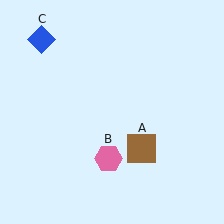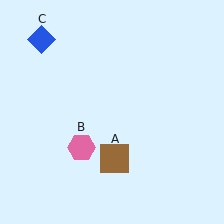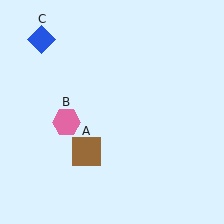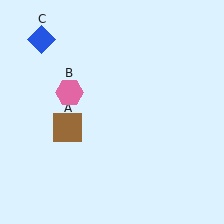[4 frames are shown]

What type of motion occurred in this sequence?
The brown square (object A), pink hexagon (object B) rotated clockwise around the center of the scene.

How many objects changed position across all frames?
2 objects changed position: brown square (object A), pink hexagon (object B).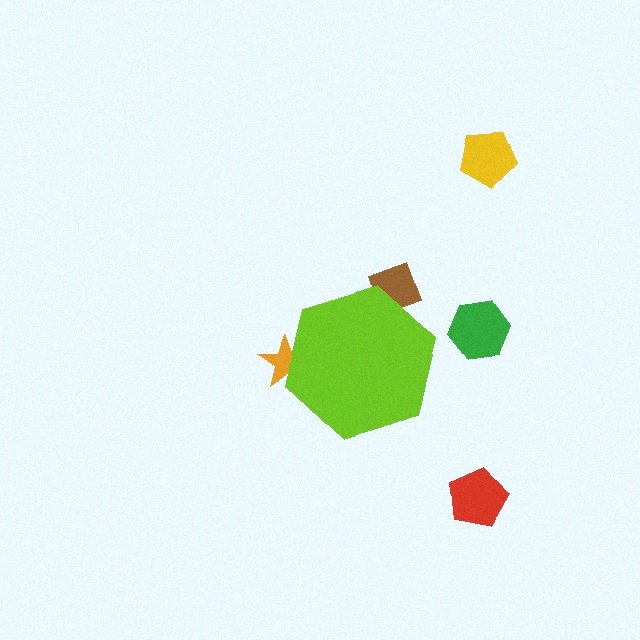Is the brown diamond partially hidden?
Yes, the brown diamond is partially hidden behind the lime hexagon.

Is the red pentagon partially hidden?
No, the red pentagon is fully visible.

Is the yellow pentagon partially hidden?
No, the yellow pentagon is fully visible.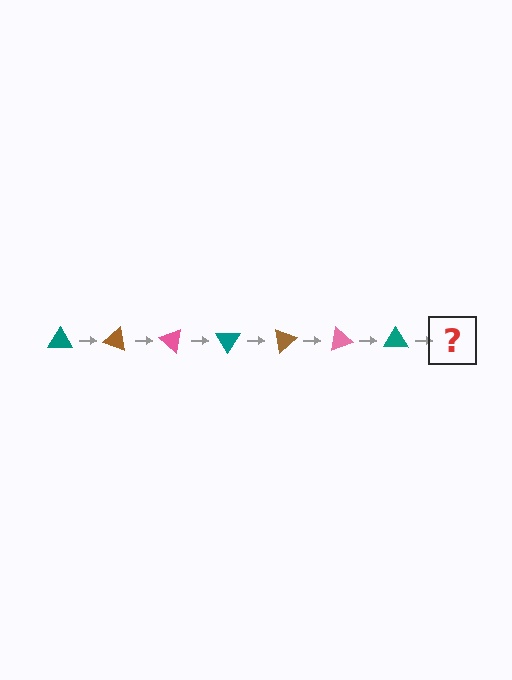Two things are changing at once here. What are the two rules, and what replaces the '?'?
The two rules are that it rotates 20 degrees each step and the color cycles through teal, brown, and pink. The '?' should be a brown triangle, rotated 140 degrees from the start.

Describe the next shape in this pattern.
It should be a brown triangle, rotated 140 degrees from the start.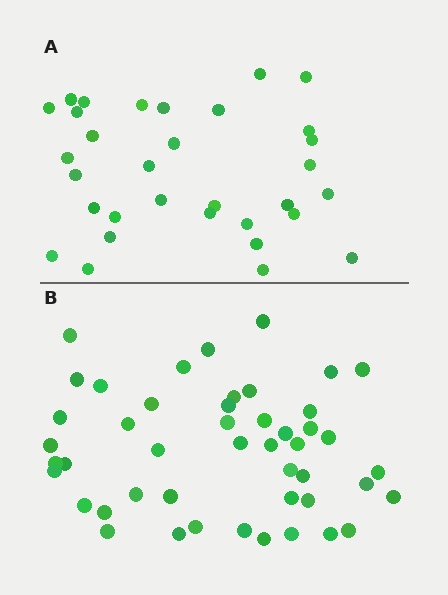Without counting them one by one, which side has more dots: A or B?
Region B (the bottom region) has more dots.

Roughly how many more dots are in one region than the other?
Region B has approximately 15 more dots than region A.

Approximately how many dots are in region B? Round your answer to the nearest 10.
About 50 dots. (The exact count is 47, which rounds to 50.)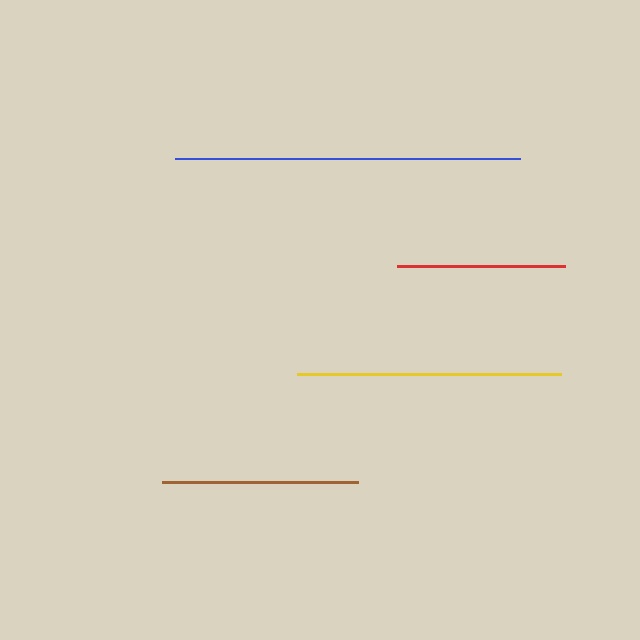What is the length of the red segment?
The red segment is approximately 168 pixels long.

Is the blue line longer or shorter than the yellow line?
The blue line is longer than the yellow line.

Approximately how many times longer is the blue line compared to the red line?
The blue line is approximately 2.1 times the length of the red line.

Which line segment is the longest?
The blue line is the longest at approximately 345 pixels.